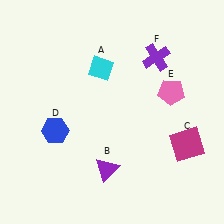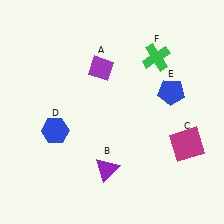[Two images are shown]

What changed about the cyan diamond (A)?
In Image 1, A is cyan. In Image 2, it changed to purple.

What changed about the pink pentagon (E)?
In Image 1, E is pink. In Image 2, it changed to blue.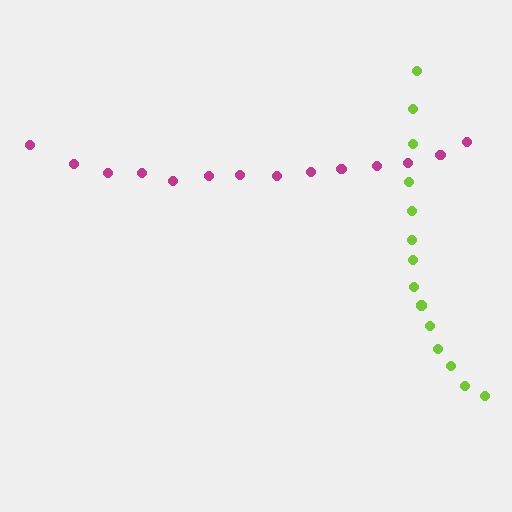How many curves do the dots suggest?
There are 2 distinct paths.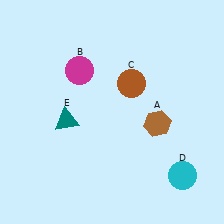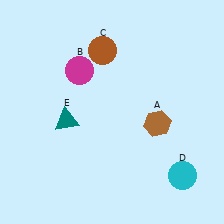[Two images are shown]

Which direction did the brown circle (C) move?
The brown circle (C) moved up.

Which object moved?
The brown circle (C) moved up.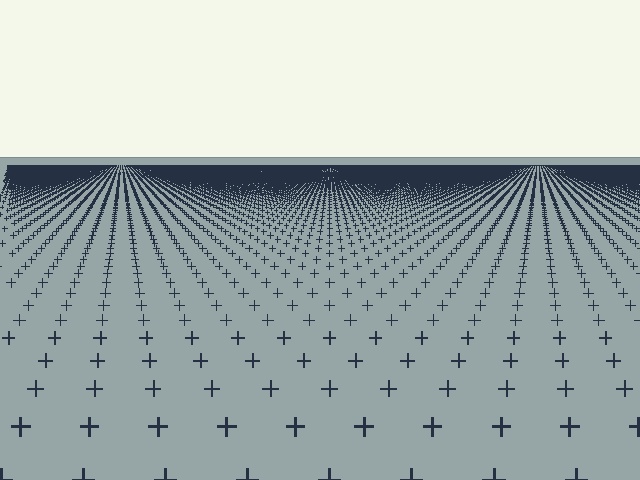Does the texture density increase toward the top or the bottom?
Density increases toward the top.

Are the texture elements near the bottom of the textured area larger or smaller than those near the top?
Larger. Near the bottom, elements are closer to the viewer and appear at a bigger on-screen size.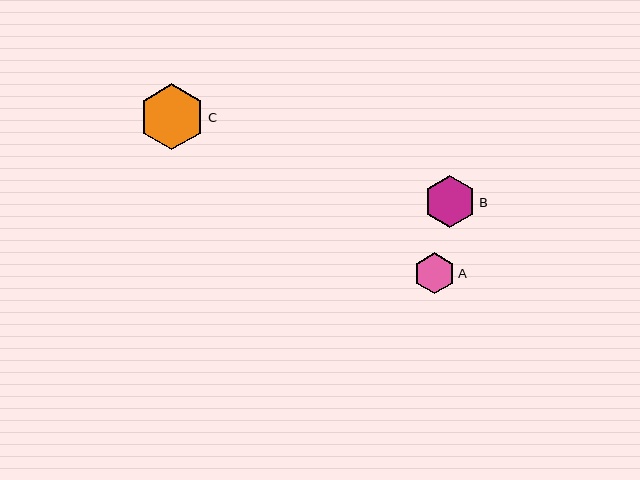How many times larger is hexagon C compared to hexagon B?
Hexagon C is approximately 1.3 times the size of hexagon B.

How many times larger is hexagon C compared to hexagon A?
Hexagon C is approximately 1.6 times the size of hexagon A.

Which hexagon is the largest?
Hexagon C is the largest with a size of approximately 66 pixels.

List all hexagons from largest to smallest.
From largest to smallest: C, B, A.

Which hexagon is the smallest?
Hexagon A is the smallest with a size of approximately 41 pixels.